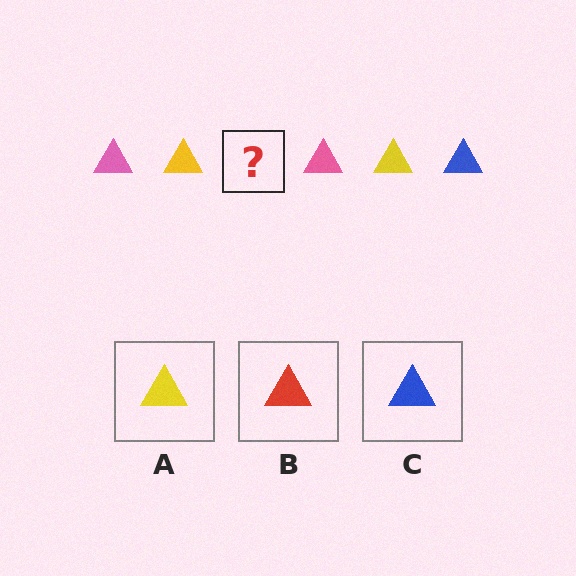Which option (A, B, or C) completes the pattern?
C.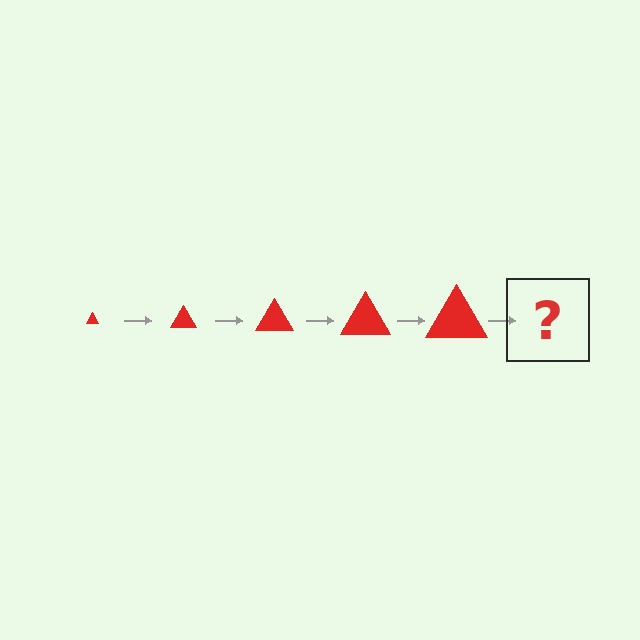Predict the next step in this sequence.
The next step is a red triangle, larger than the previous one.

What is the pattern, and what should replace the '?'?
The pattern is that the triangle gets progressively larger each step. The '?' should be a red triangle, larger than the previous one.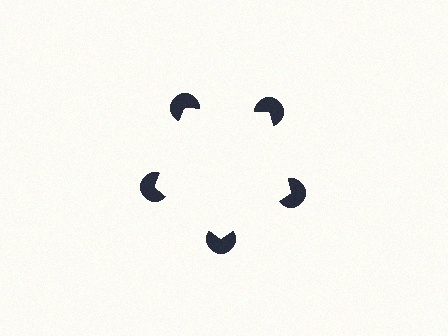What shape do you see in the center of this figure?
An illusory pentagon — its edges are inferred from the aligned wedge cuts in the pac-man discs, not physically drawn.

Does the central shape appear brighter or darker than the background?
It typically appears slightly brighter than the background, even though no actual brightness change is drawn.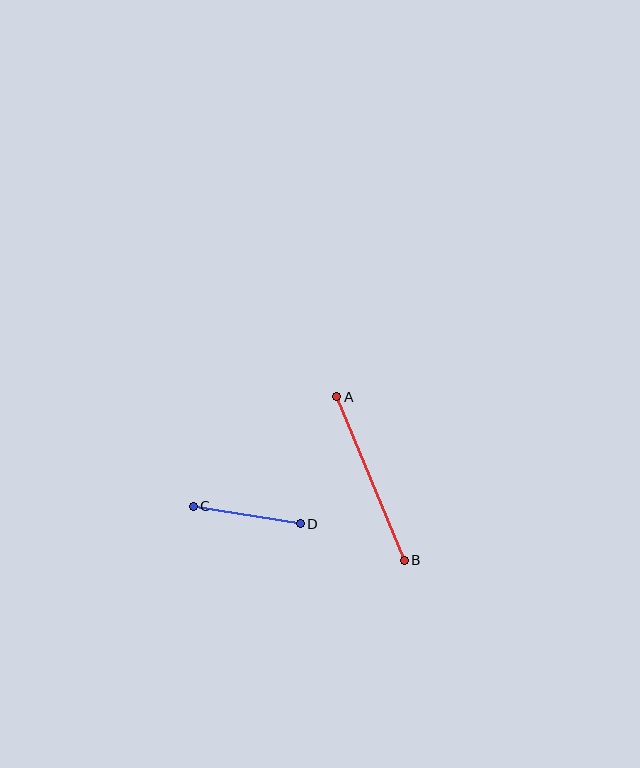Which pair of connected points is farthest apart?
Points A and B are farthest apart.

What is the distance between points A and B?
The distance is approximately 177 pixels.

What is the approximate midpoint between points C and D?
The midpoint is at approximately (247, 515) pixels.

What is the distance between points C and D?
The distance is approximately 108 pixels.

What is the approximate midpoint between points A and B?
The midpoint is at approximately (370, 479) pixels.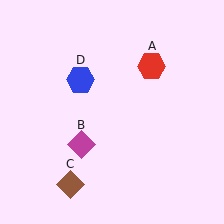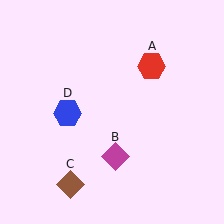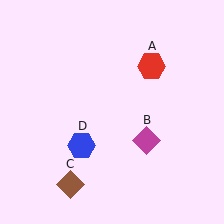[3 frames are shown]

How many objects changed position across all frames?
2 objects changed position: magenta diamond (object B), blue hexagon (object D).